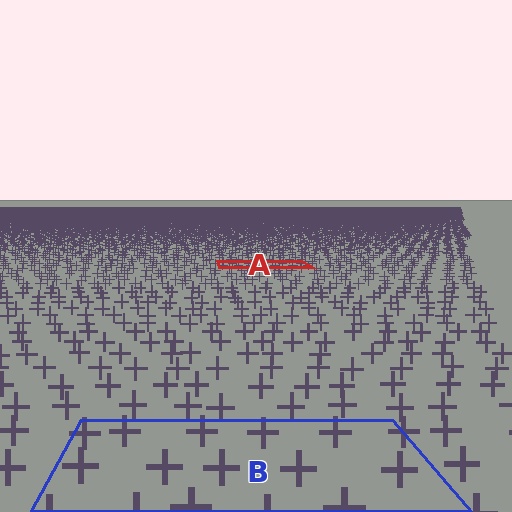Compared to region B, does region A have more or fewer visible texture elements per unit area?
Region A has more texture elements per unit area — they are packed more densely because it is farther away.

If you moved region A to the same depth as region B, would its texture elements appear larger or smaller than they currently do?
They would appear larger. At a closer depth, the same texture elements are projected at a bigger on-screen size.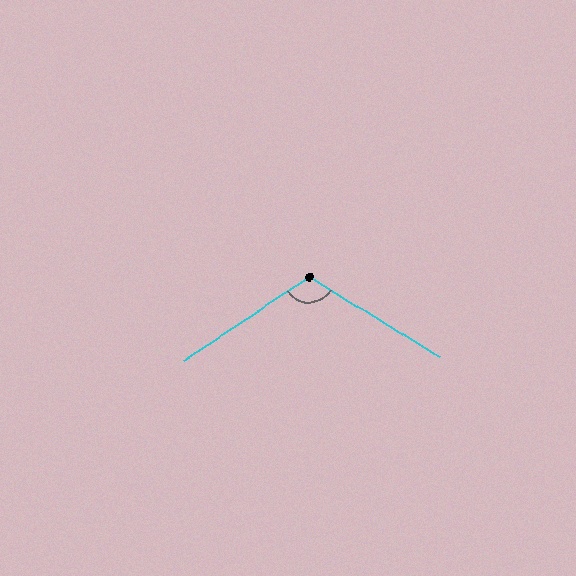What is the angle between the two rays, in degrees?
Approximately 115 degrees.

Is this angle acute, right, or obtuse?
It is obtuse.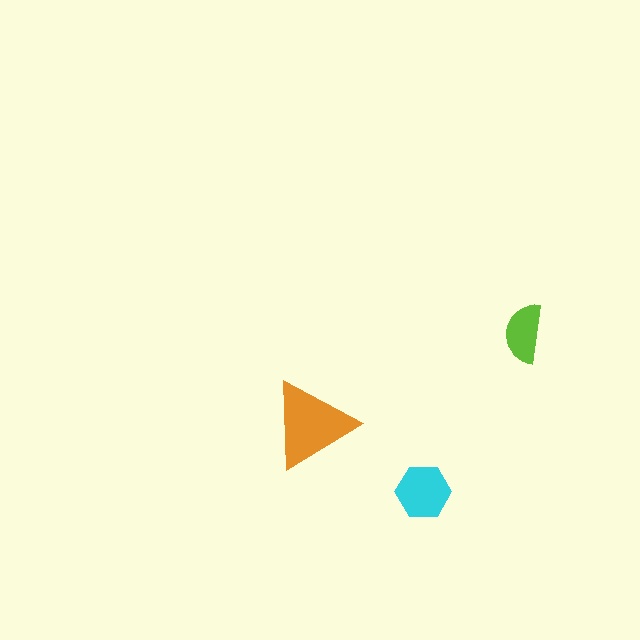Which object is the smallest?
The lime semicircle.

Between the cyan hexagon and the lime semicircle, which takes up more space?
The cyan hexagon.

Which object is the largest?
The orange triangle.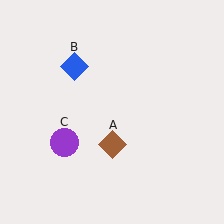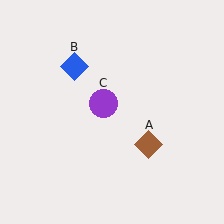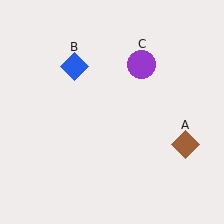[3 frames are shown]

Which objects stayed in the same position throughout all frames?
Blue diamond (object B) remained stationary.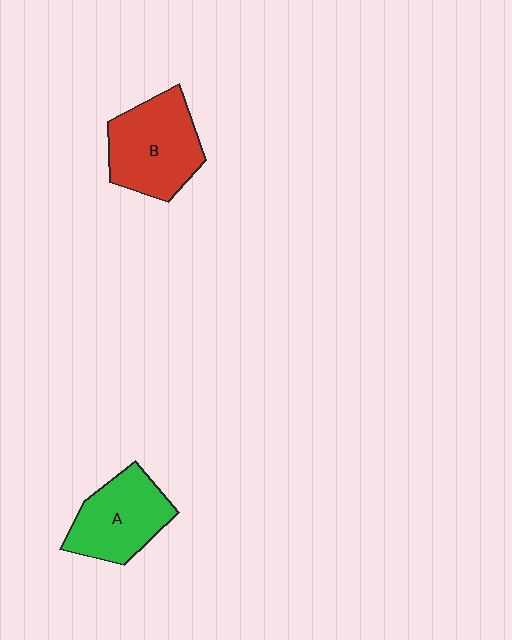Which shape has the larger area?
Shape B (red).